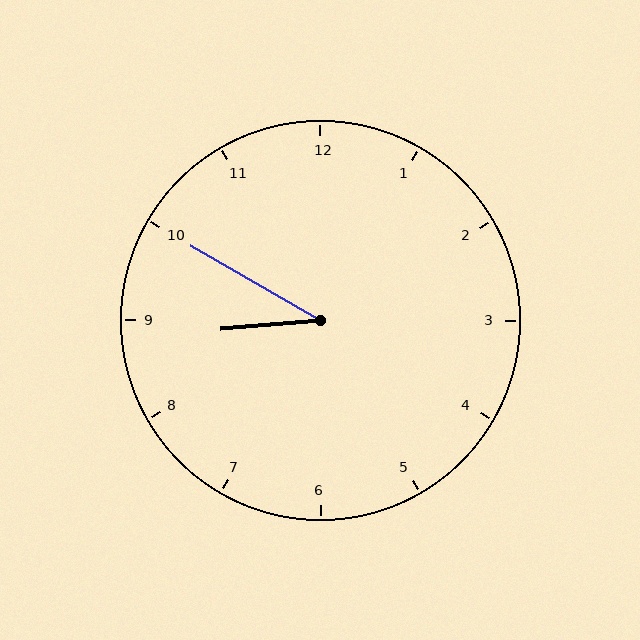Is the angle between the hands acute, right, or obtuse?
It is acute.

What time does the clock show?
8:50.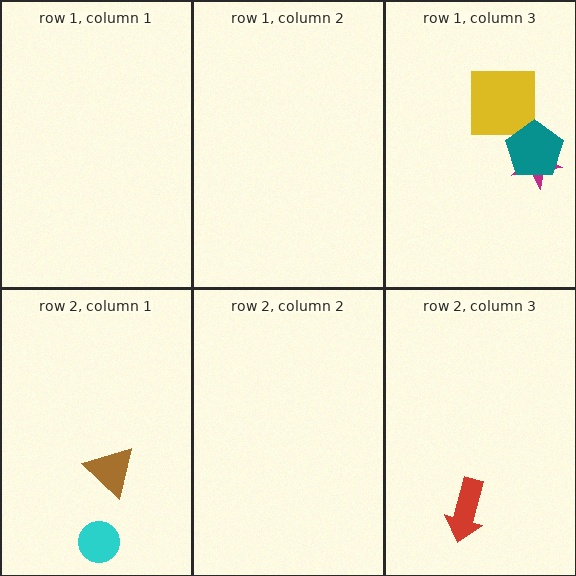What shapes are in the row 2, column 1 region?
The cyan circle, the brown triangle.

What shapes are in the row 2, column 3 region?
The red arrow.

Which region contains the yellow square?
The row 1, column 3 region.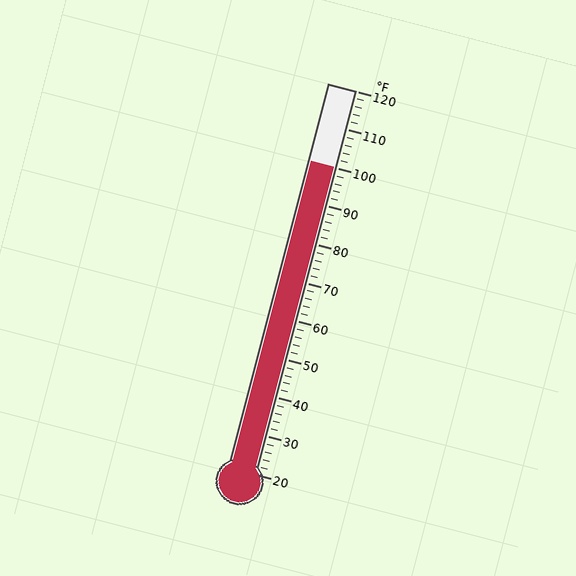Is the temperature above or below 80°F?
The temperature is above 80°F.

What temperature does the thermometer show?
The thermometer shows approximately 100°F.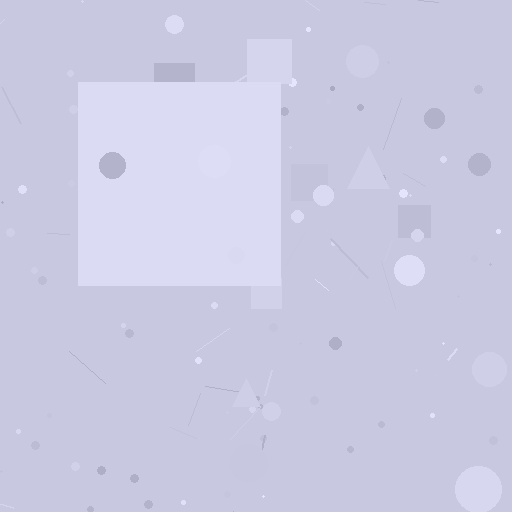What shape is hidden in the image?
A square is hidden in the image.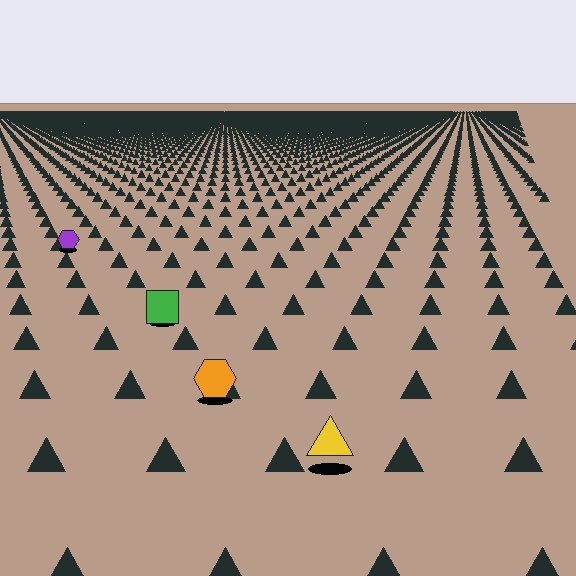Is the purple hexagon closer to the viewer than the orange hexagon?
No. The orange hexagon is closer — you can tell from the texture gradient: the ground texture is coarser near it.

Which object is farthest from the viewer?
The purple hexagon is farthest from the viewer. It appears smaller and the ground texture around it is denser.